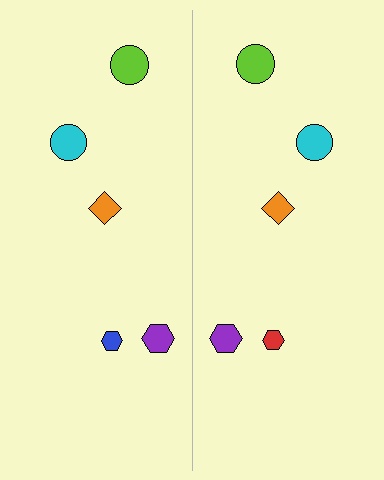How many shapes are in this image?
There are 10 shapes in this image.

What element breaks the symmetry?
The red hexagon on the right side breaks the symmetry — its mirror counterpart is blue.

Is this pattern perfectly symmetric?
No, the pattern is not perfectly symmetric. The red hexagon on the right side breaks the symmetry — its mirror counterpart is blue.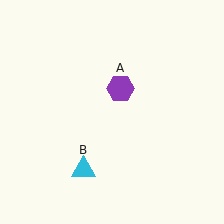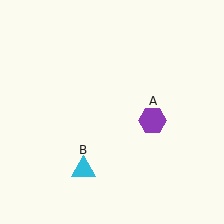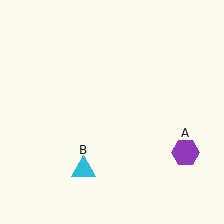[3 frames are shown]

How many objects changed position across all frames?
1 object changed position: purple hexagon (object A).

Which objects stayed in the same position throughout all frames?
Cyan triangle (object B) remained stationary.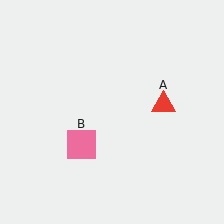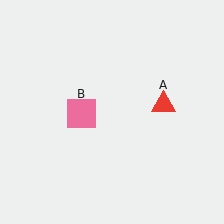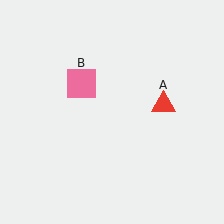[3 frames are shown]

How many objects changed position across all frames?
1 object changed position: pink square (object B).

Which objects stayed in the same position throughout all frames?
Red triangle (object A) remained stationary.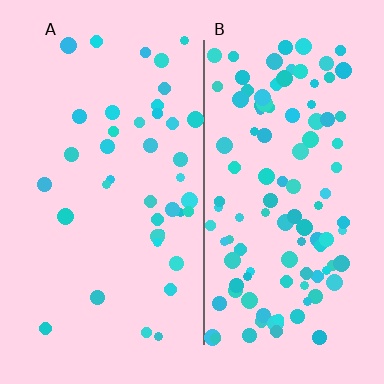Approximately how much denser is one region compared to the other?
Approximately 2.8× — region B over region A.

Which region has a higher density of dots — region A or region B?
B (the right).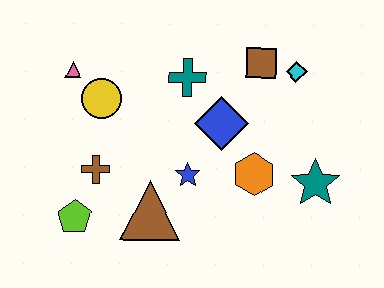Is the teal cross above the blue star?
Yes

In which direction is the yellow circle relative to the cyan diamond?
The yellow circle is to the left of the cyan diamond.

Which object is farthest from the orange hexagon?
The pink triangle is farthest from the orange hexagon.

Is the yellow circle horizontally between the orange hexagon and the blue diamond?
No